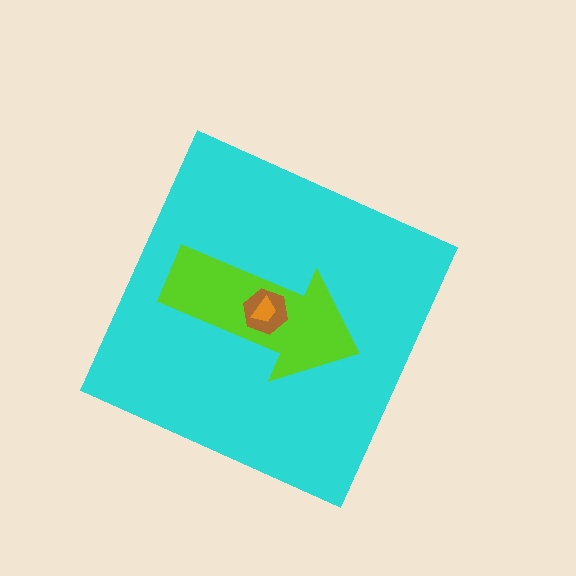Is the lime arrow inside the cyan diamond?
Yes.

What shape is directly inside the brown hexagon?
The orange trapezoid.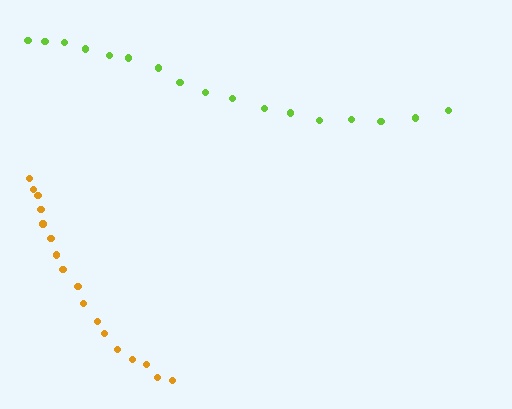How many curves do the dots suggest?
There are 2 distinct paths.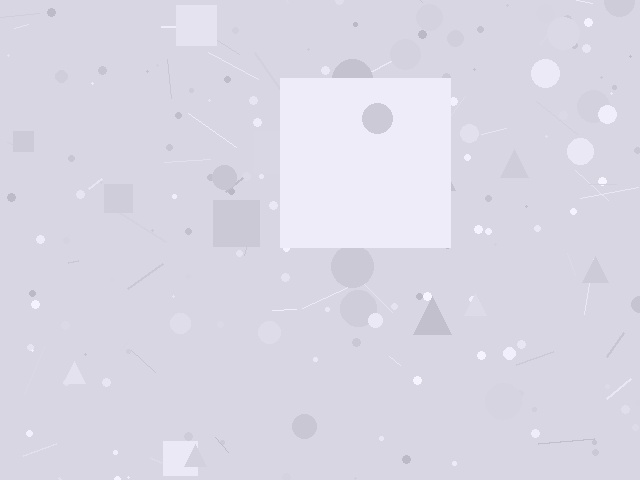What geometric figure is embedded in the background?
A square is embedded in the background.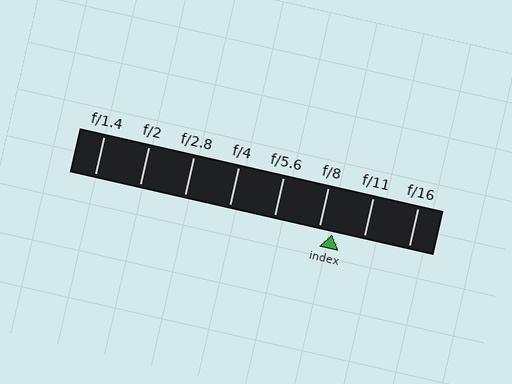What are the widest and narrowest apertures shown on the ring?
The widest aperture shown is f/1.4 and the narrowest is f/16.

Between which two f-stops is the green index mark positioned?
The index mark is between f/8 and f/11.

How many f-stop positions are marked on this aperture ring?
There are 8 f-stop positions marked.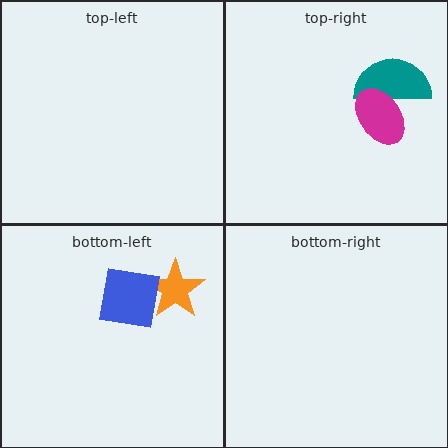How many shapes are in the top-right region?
2.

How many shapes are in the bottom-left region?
2.